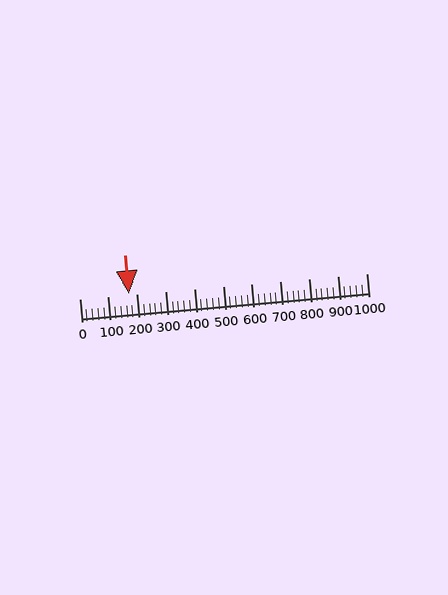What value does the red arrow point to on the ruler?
The red arrow points to approximately 172.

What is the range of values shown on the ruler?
The ruler shows values from 0 to 1000.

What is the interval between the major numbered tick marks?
The major tick marks are spaced 100 units apart.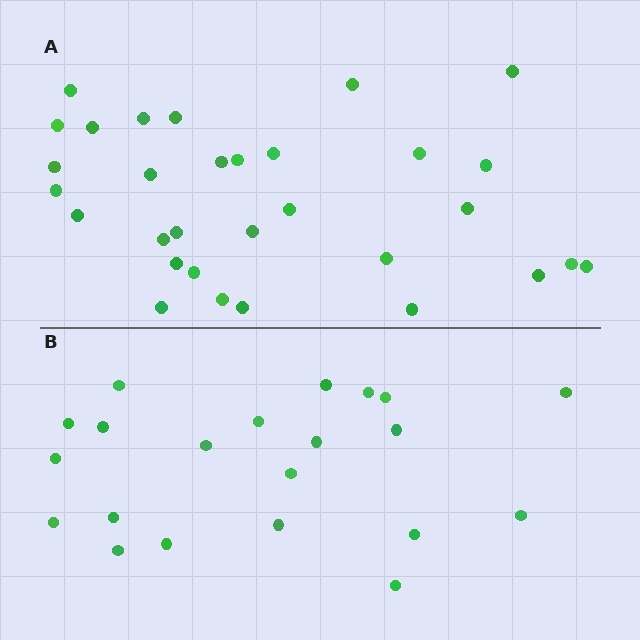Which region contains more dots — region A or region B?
Region A (the top region) has more dots.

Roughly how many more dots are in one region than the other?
Region A has roughly 10 or so more dots than region B.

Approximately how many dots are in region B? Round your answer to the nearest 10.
About 20 dots. (The exact count is 21, which rounds to 20.)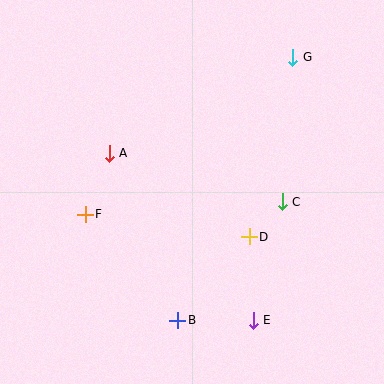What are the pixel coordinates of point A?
Point A is at (109, 153).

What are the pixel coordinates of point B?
Point B is at (178, 320).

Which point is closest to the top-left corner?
Point A is closest to the top-left corner.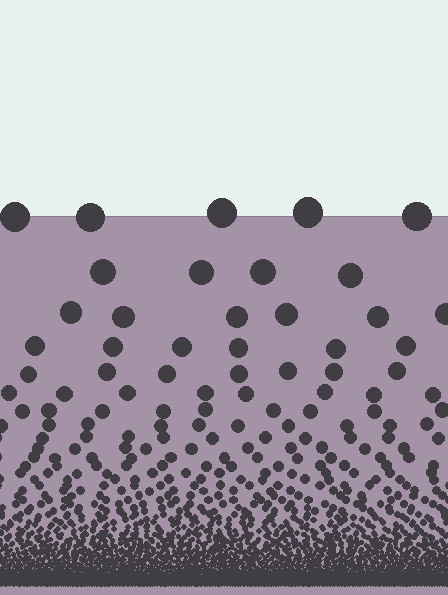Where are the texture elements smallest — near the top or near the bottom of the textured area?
Near the bottom.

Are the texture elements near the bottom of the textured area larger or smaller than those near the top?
Smaller. The gradient is inverted — elements near the bottom are smaller and denser.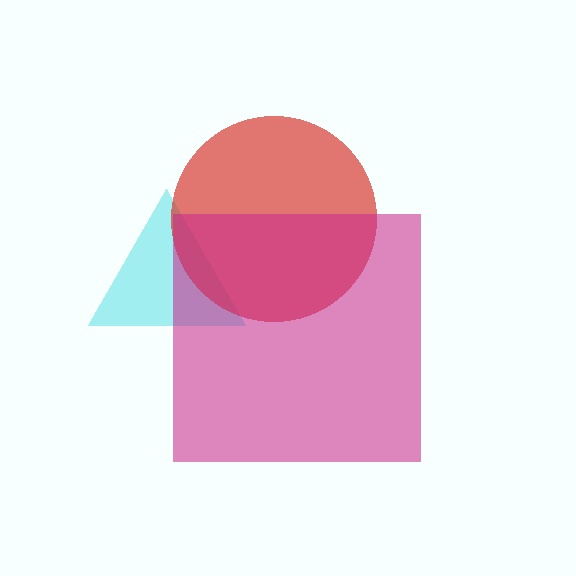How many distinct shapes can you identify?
There are 3 distinct shapes: a cyan triangle, a red circle, a magenta square.